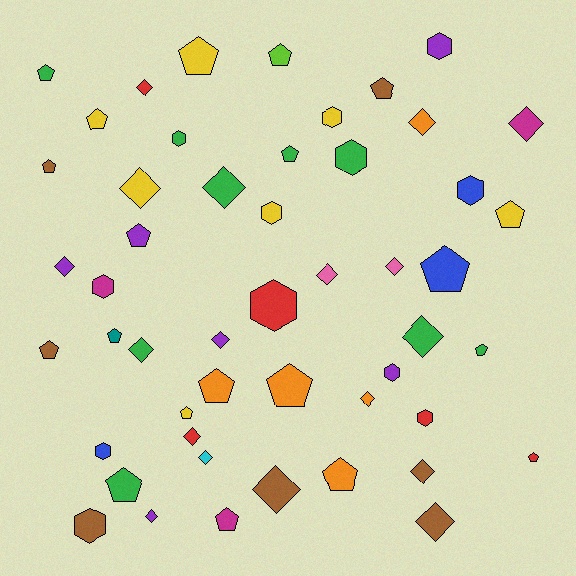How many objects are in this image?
There are 50 objects.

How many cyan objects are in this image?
There is 1 cyan object.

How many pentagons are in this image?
There are 20 pentagons.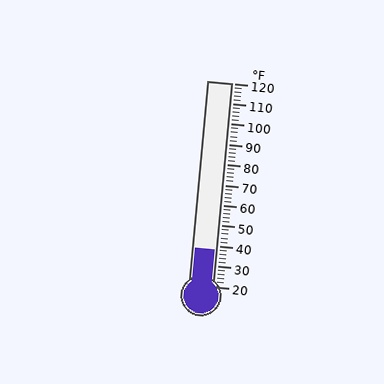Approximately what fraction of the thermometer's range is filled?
The thermometer is filled to approximately 20% of its range.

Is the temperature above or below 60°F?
The temperature is below 60°F.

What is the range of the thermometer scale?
The thermometer scale ranges from 20°F to 120°F.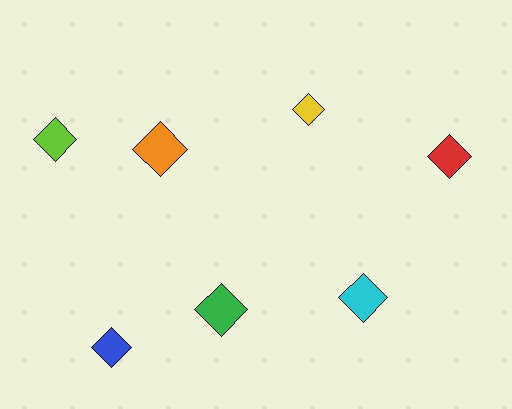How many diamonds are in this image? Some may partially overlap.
There are 7 diamonds.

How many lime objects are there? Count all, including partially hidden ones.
There is 1 lime object.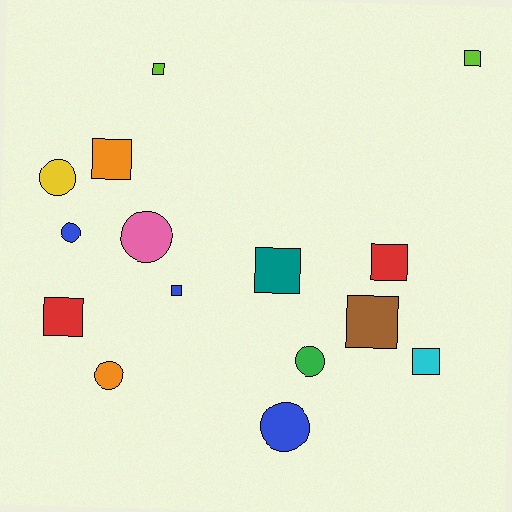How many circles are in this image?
There are 6 circles.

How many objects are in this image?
There are 15 objects.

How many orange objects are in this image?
There are 2 orange objects.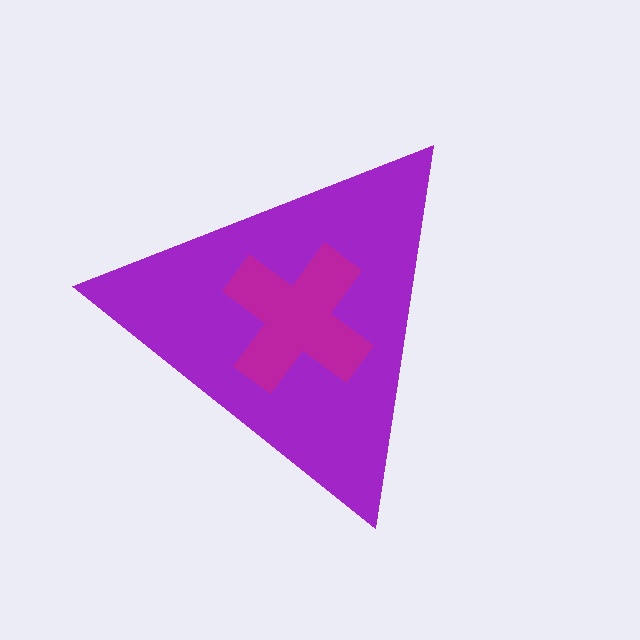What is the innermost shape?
The magenta cross.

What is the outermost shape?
The purple triangle.